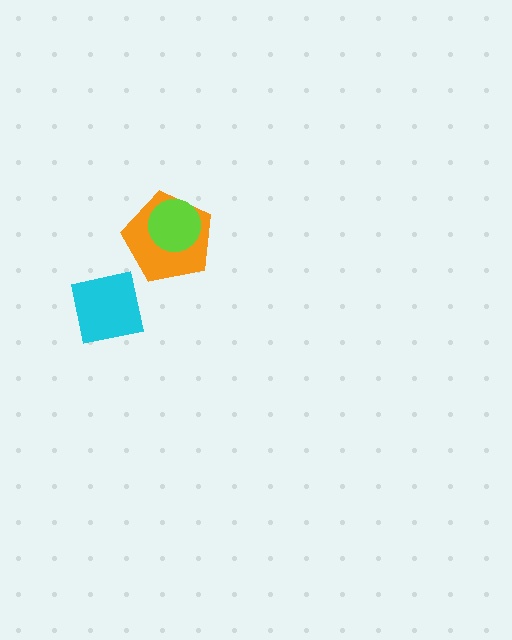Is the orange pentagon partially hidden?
Yes, it is partially covered by another shape.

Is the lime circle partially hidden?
No, no other shape covers it.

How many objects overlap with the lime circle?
1 object overlaps with the lime circle.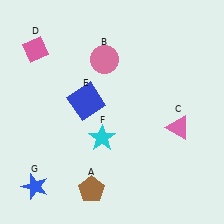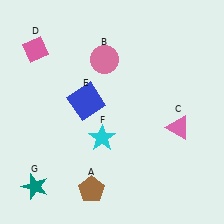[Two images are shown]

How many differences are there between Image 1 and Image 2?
There is 1 difference between the two images.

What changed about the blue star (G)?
In Image 1, G is blue. In Image 2, it changed to teal.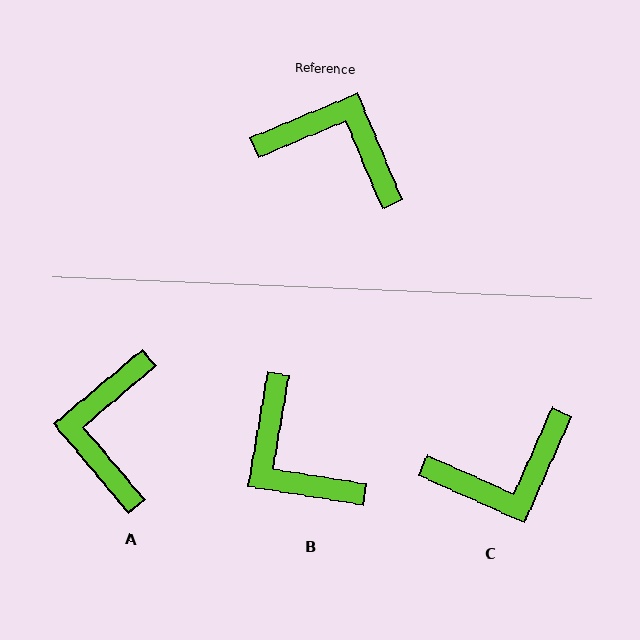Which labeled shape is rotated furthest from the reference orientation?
B, about 148 degrees away.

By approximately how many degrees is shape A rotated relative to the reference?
Approximately 107 degrees counter-clockwise.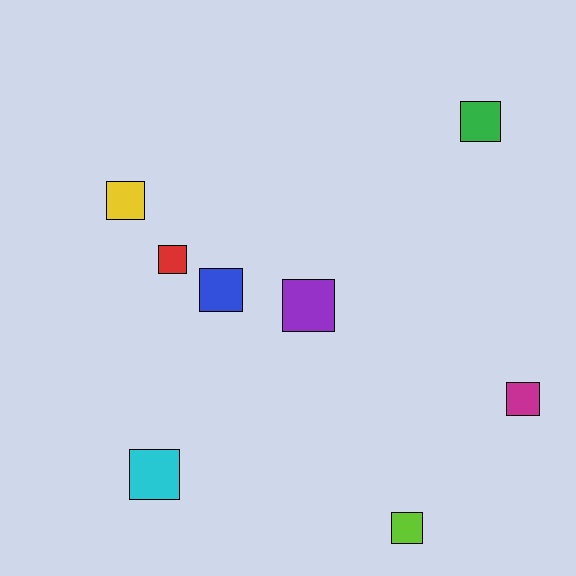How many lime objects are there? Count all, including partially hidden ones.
There is 1 lime object.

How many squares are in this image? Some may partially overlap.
There are 8 squares.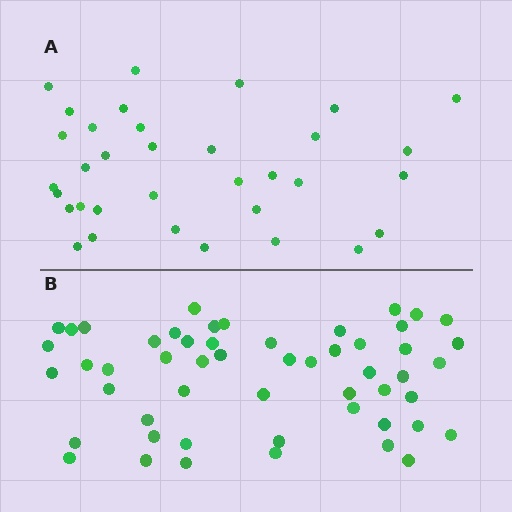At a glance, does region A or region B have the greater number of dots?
Region B (the bottom region) has more dots.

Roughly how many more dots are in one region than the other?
Region B has approximately 20 more dots than region A.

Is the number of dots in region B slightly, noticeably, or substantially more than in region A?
Region B has substantially more. The ratio is roughly 1.6 to 1.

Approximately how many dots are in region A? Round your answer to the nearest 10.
About 30 dots. (The exact count is 34, which rounds to 30.)